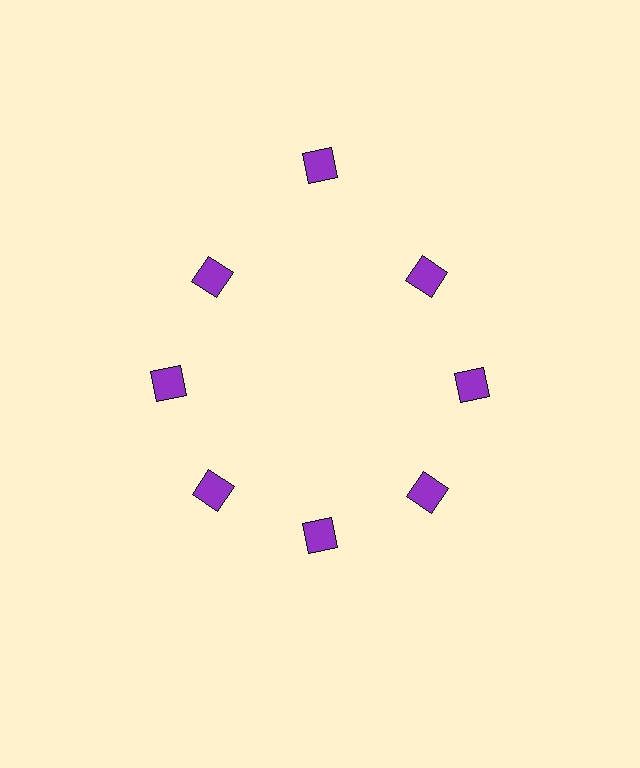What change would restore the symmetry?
The symmetry would be restored by moving it inward, back onto the ring so that all 8 diamonds sit at equal angles and equal distance from the center.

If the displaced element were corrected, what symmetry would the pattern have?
It would have 8-fold rotational symmetry — the pattern would map onto itself every 45 degrees.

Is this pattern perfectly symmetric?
No. The 8 purple diamonds are arranged in a ring, but one element near the 12 o'clock position is pushed outward from the center, breaking the 8-fold rotational symmetry.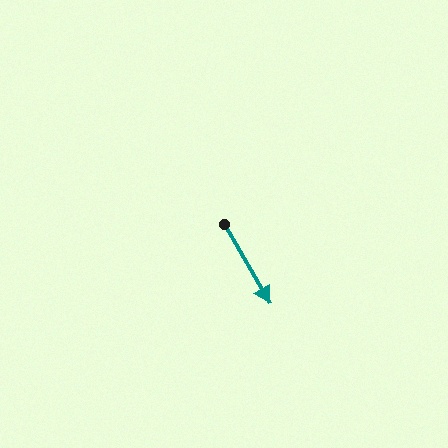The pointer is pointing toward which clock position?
Roughly 5 o'clock.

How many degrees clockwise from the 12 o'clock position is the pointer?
Approximately 150 degrees.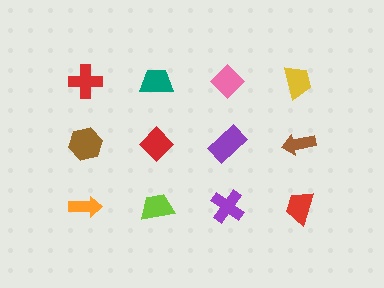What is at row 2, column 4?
A brown arrow.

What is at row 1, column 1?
A red cross.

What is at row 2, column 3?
A purple rectangle.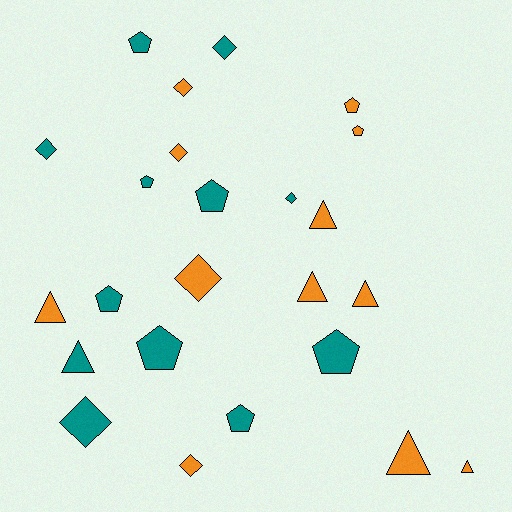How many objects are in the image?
There are 24 objects.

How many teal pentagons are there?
There are 7 teal pentagons.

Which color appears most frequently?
Orange, with 12 objects.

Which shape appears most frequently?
Pentagon, with 9 objects.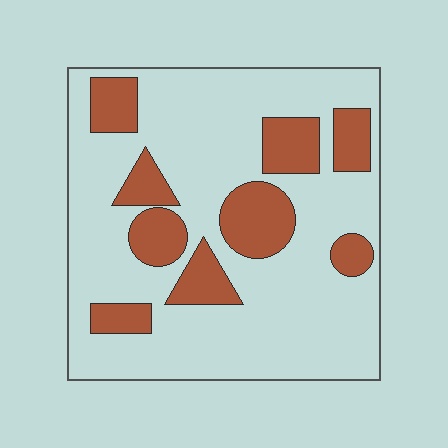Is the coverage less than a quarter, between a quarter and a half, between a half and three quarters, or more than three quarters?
Less than a quarter.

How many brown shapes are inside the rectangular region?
9.